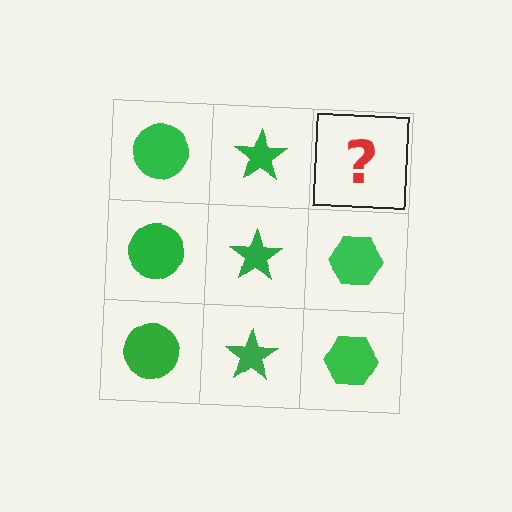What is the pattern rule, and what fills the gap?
The rule is that each column has a consistent shape. The gap should be filled with a green hexagon.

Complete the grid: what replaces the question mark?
The question mark should be replaced with a green hexagon.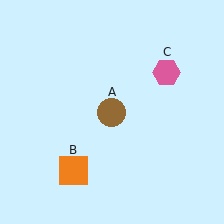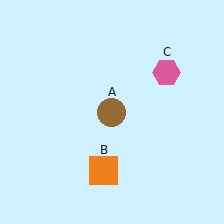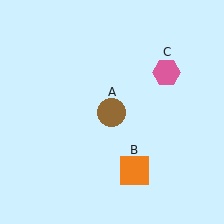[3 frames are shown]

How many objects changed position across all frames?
1 object changed position: orange square (object B).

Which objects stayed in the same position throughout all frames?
Brown circle (object A) and pink hexagon (object C) remained stationary.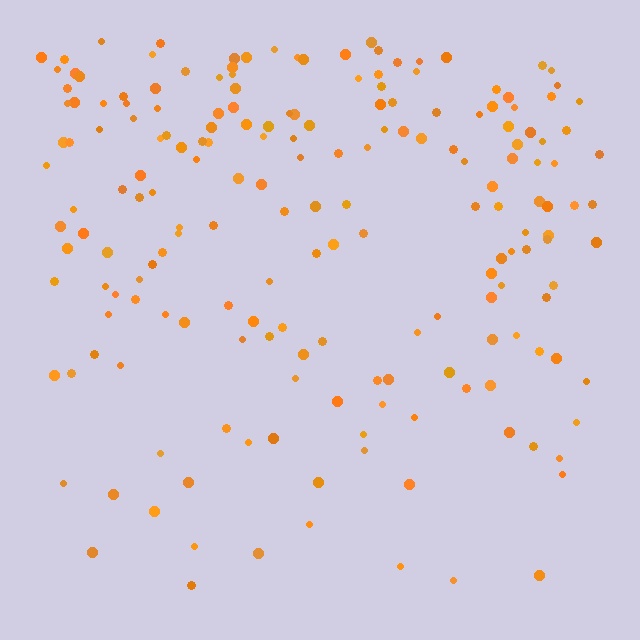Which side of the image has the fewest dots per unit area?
The bottom.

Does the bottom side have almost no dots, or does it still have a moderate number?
Still a moderate number, just noticeably fewer than the top.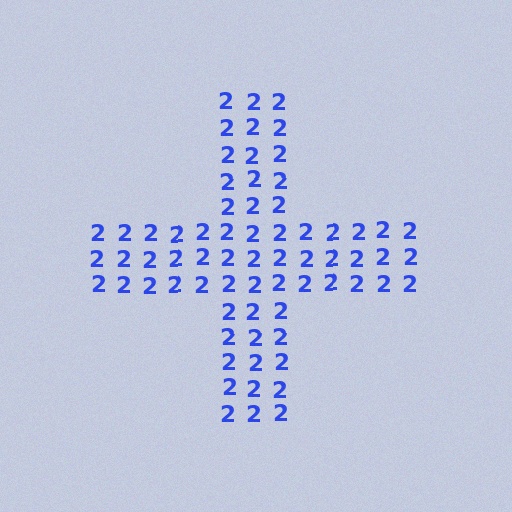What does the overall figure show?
The overall figure shows a cross.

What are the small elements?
The small elements are digit 2's.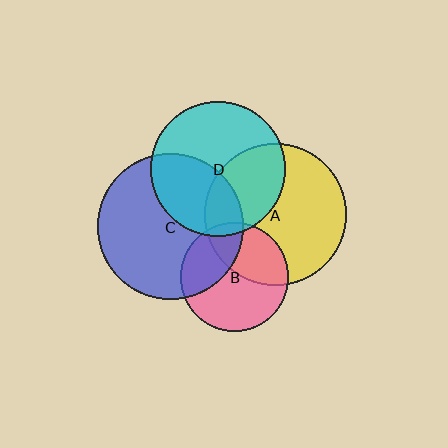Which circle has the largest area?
Circle C (blue).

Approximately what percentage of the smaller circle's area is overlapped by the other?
Approximately 5%.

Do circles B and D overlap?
Yes.